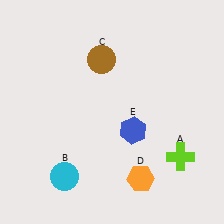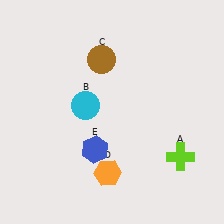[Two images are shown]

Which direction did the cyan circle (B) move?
The cyan circle (B) moved up.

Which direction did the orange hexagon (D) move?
The orange hexagon (D) moved left.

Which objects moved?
The objects that moved are: the cyan circle (B), the orange hexagon (D), the blue hexagon (E).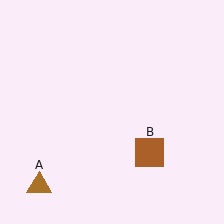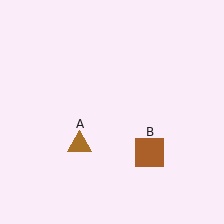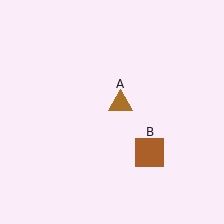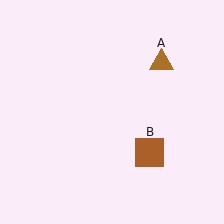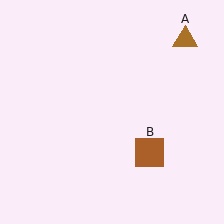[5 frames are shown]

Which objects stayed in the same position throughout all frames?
Brown square (object B) remained stationary.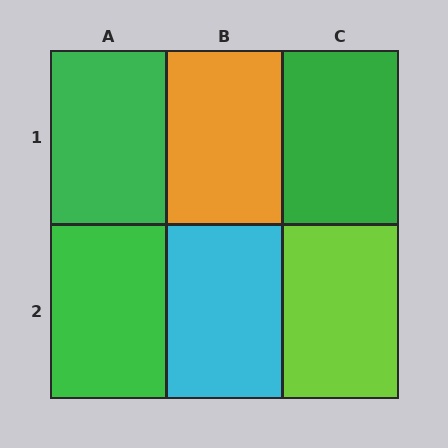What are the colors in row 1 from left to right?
Green, orange, green.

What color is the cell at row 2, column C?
Lime.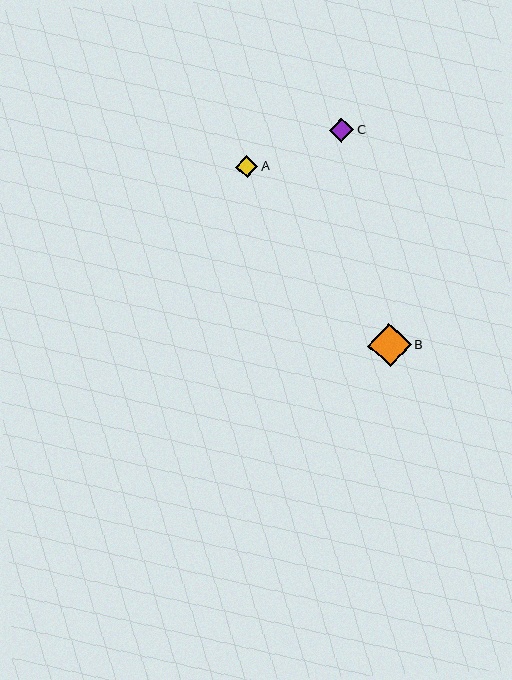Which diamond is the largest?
Diamond B is the largest with a size of approximately 44 pixels.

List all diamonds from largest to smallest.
From largest to smallest: B, C, A.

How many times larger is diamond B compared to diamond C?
Diamond B is approximately 1.8 times the size of diamond C.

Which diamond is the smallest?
Diamond A is the smallest with a size of approximately 22 pixels.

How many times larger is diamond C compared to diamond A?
Diamond C is approximately 1.1 times the size of diamond A.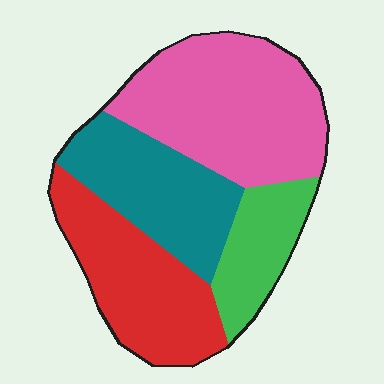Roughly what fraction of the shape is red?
Red takes up between a quarter and a half of the shape.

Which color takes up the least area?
Green, at roughly 15%.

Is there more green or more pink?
Pink.